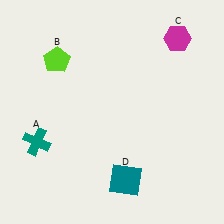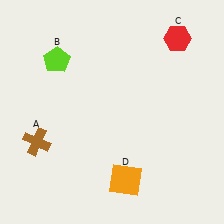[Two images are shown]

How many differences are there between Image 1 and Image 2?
There are 3 differences between the two images.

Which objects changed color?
A changed from teal to brown. C changed from magenta to red. D changed from teal to orange.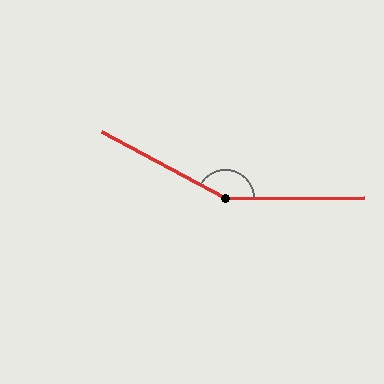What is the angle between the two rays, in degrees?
Approximately 151 degrees.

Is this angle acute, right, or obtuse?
It is obtuse.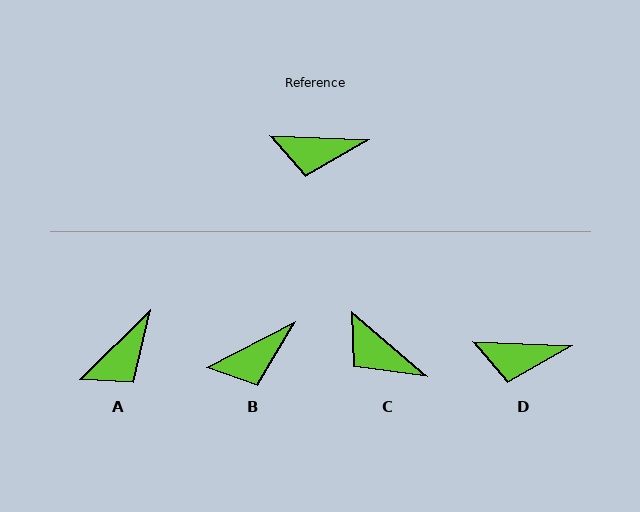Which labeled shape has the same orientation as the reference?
D.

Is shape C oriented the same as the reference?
No, it is off by about 38 degrees.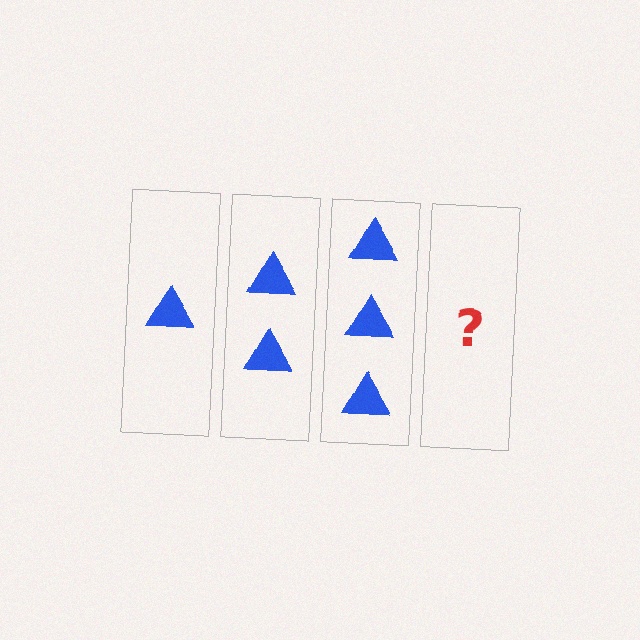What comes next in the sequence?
The next element should be 4 triangles.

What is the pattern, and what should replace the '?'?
The pattern is that each step adds one more triangle. The '?' should be 4 triangles.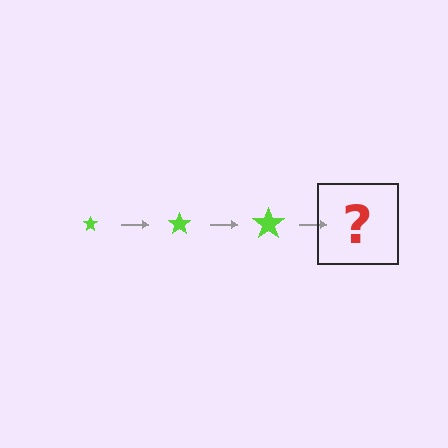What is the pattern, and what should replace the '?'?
The pattern is that the star gets progressively larger each step. The '?' should be a lime star, larger than the previous one.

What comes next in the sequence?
The next element should be a lime star, larger than the previous one.